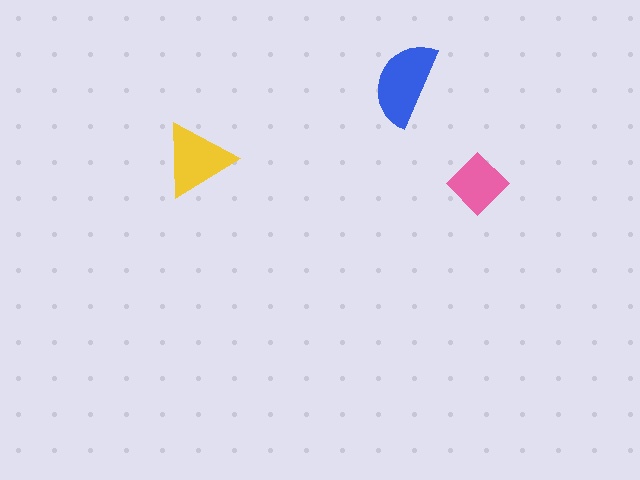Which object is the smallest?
The pink diamond.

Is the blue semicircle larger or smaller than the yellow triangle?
Larger.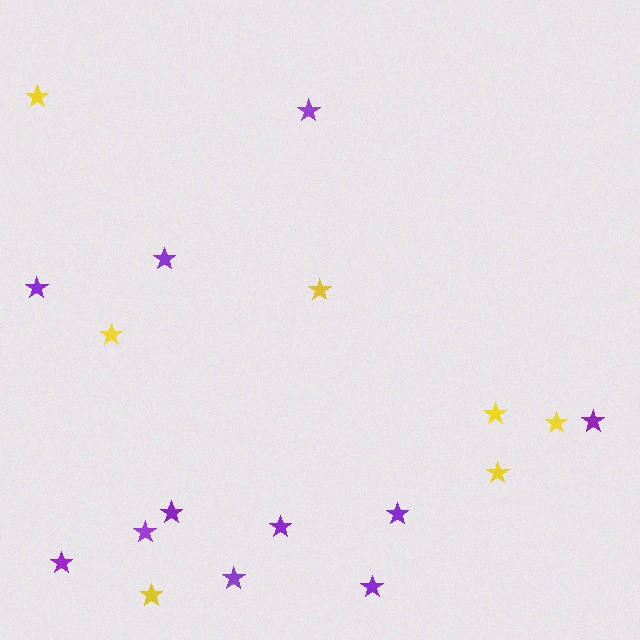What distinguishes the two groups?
There are 2 groups: one group of yellow stars (7) and one group of purple stars (11).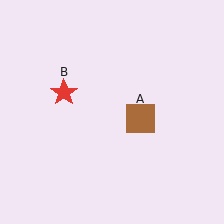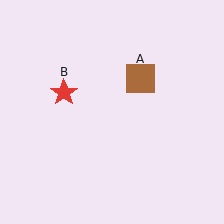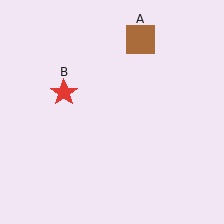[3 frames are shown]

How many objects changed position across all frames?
1 object changed position: brown square (object A).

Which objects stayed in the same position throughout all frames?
Red star (object B) remained stationary.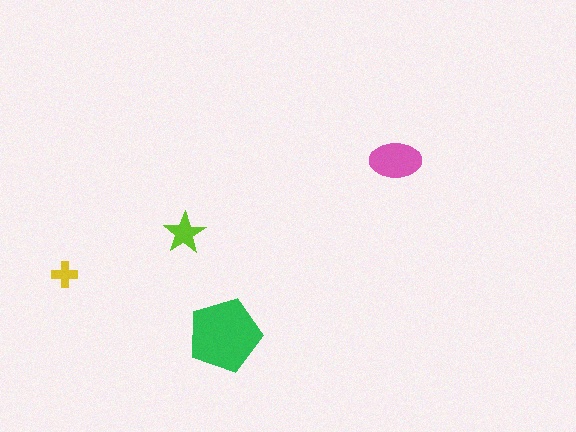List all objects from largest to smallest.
The green pentagon, the pink ellipse, the lime star, the yellow cross.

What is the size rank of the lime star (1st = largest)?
3rd.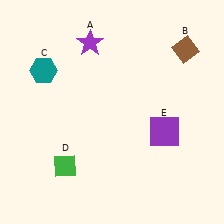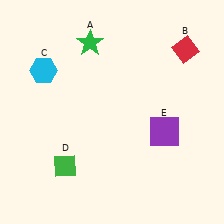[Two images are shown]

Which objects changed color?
A changed from purple to green. B changed from brown to red. C changed from teal to cyan.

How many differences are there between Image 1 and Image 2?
There are 3 differences between the two images.